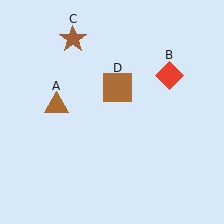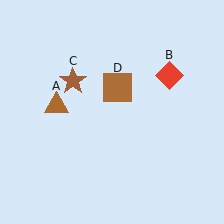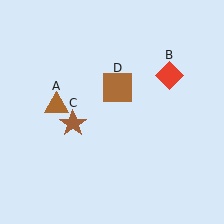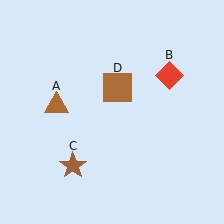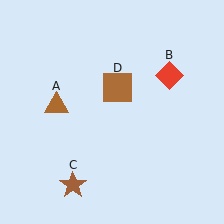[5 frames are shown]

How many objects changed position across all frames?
1 object changed position: brown star (object C).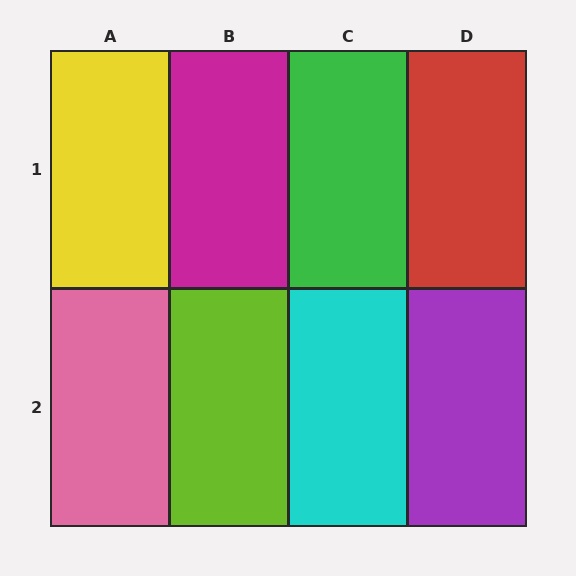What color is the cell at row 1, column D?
Red.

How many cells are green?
1 cell is green.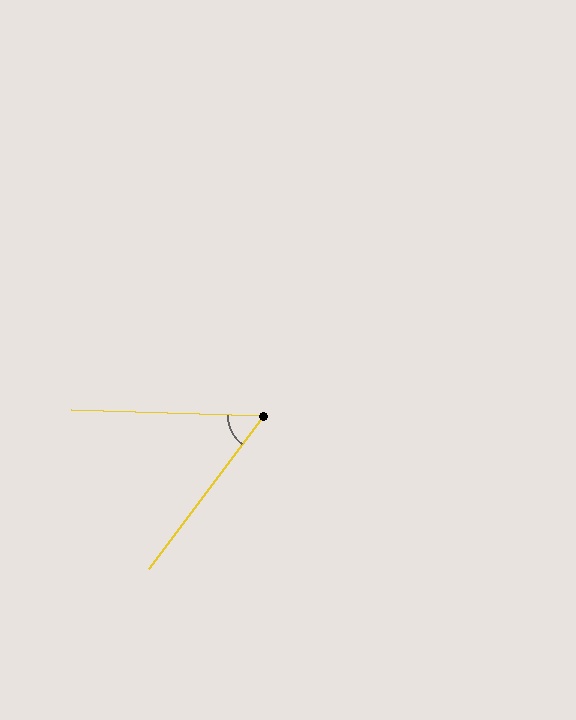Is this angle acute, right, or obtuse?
It is acute.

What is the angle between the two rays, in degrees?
Approximately 55 degrees.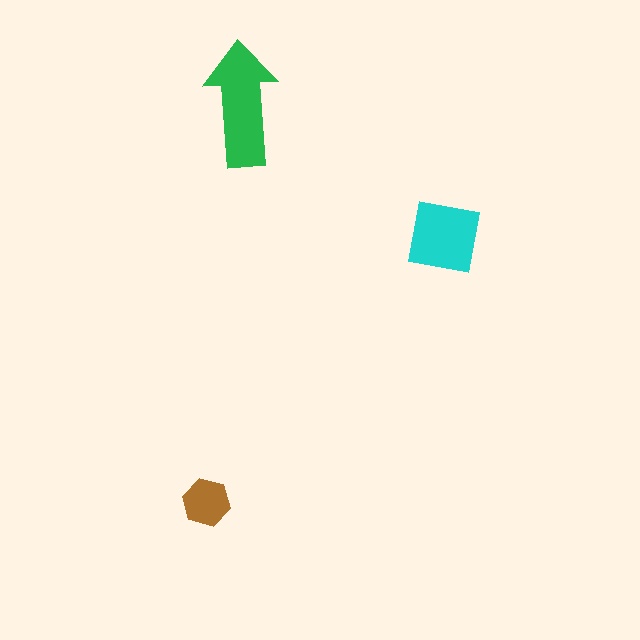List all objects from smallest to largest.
The brown hexagon, the cyan square, the green arrow.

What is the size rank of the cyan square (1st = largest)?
2nd.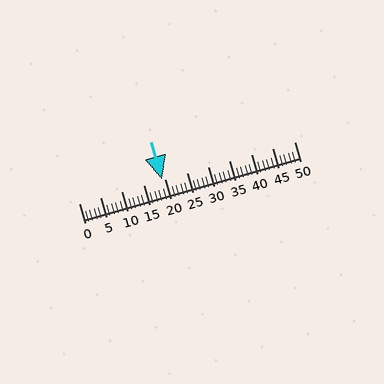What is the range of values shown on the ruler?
The ruler shows values from 0 to 50.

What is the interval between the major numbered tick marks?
The major tick marks are spaced 5 units apart.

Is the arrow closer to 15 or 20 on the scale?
The arrow is closer to 20.